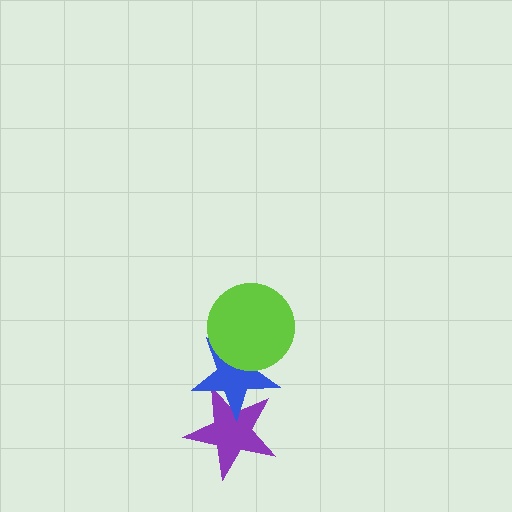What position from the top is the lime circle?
The lime circle is 1st from the top.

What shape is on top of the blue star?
The lime circle is on top of the blue star.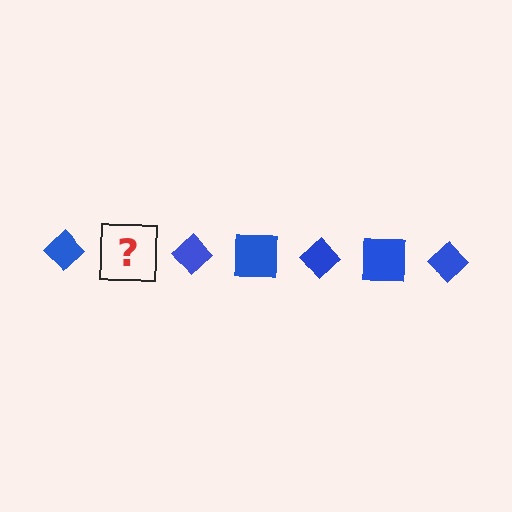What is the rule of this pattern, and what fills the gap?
The rule is that the pattern cycles through diamond, square shapes in blue. The gap should be filled with a blue square.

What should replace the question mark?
The question mark should be replaced with a blue square.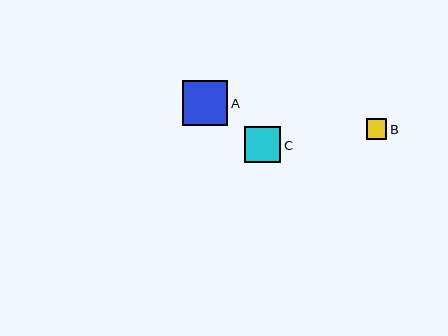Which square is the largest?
Square A is the largest with a size of approximately 45 pixels.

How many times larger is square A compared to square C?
Square A is approximately 1.2 times the size of square C.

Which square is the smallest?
Square B is the smallest with a size of approximately 20 pixels.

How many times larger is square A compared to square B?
Square A is approximately 2.2 times the size of square B.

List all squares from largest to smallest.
From largest to smallest: A, C, B.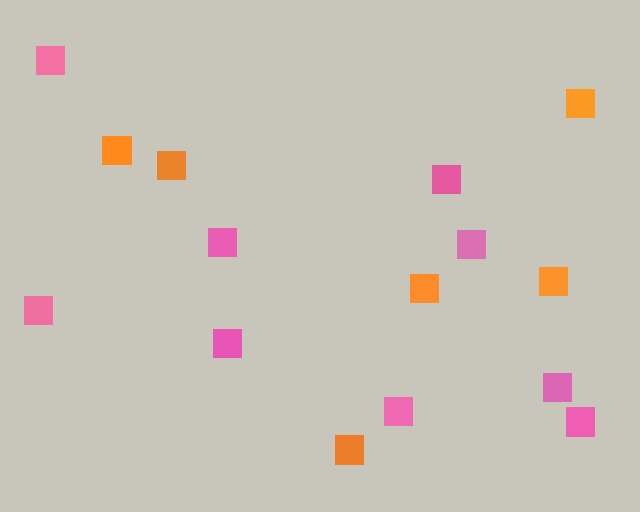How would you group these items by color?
There are 2 groups: one group of orange squares (6) and one group of pink squares (9).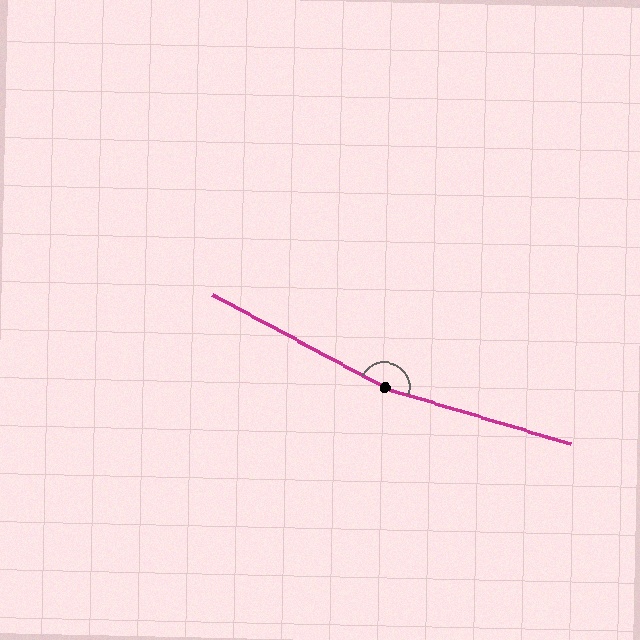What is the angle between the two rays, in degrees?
Approximately 168 degrees.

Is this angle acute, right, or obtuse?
It is obtuse.